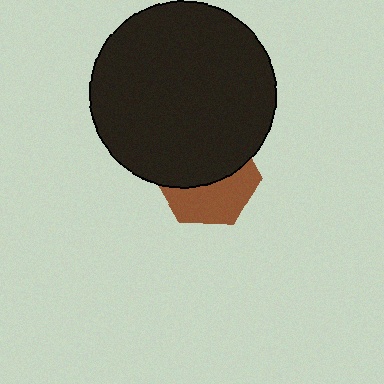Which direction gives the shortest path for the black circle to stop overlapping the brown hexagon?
Moving up gives the shortest separation.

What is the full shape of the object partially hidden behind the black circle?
The partially hidden object is a brown hexagon.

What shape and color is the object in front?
The object in front is a black circle.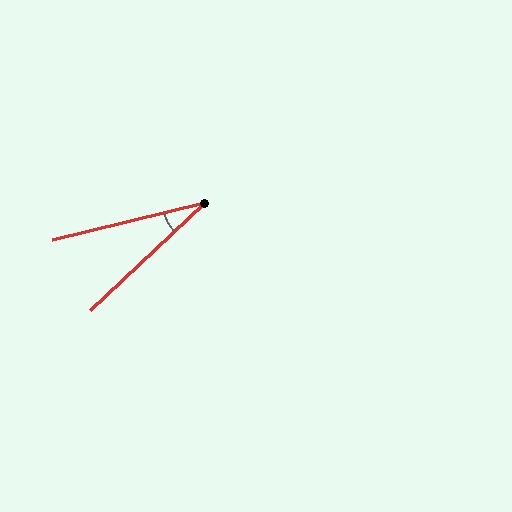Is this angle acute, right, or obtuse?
It is acute.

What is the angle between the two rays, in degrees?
Approximately 29 degrees.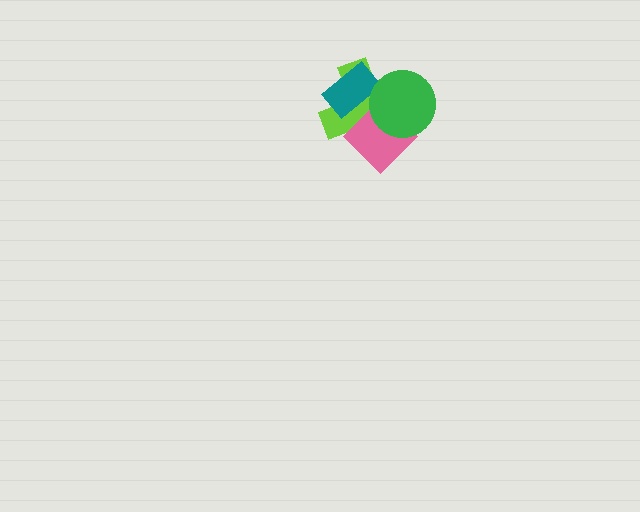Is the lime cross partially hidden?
Yes, it is partially covered by another shape.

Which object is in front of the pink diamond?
The green circle is in front of the pink diamond.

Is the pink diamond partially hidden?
Yes, it is partially covered by another shape.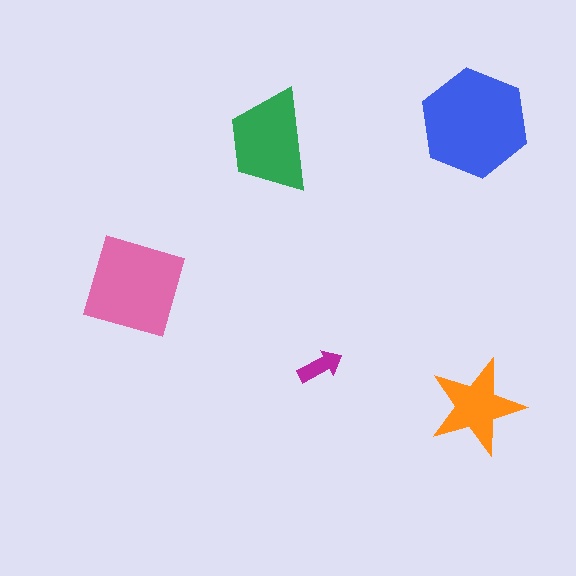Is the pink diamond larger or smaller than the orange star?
Larger.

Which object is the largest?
The blue hexagon.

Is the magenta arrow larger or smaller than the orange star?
Smaller.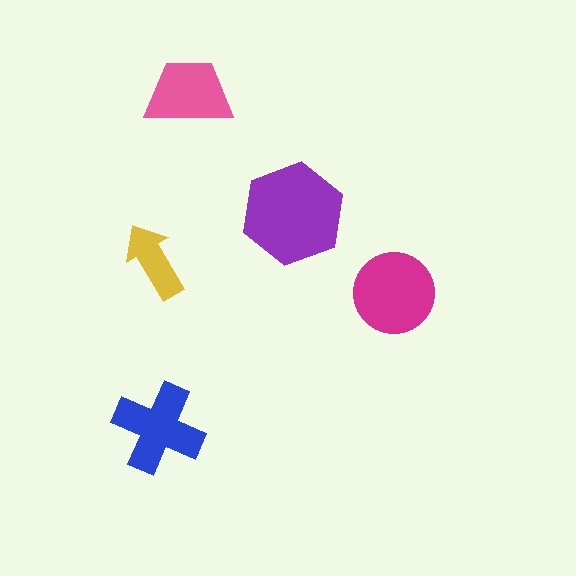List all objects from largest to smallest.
The purple hexagon, the magenta circle, the blue cross, the pink trapezoid, the yellow arrow.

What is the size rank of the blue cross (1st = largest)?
3rd.